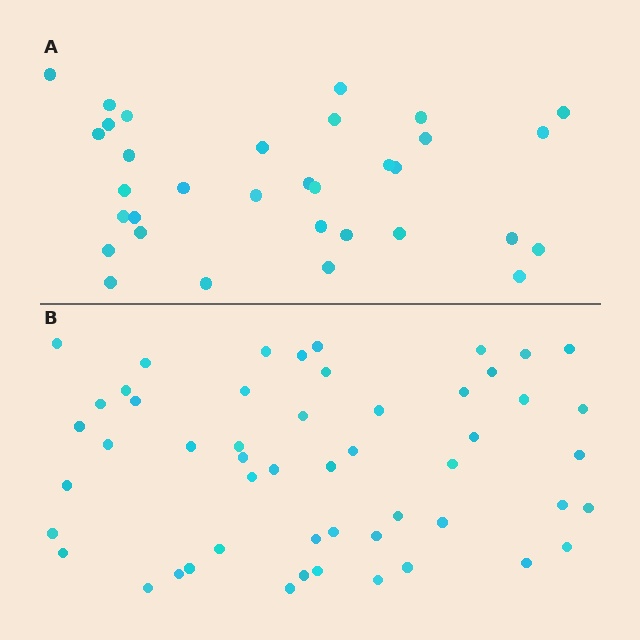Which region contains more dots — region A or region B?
Region B (the bottom region) has more dots.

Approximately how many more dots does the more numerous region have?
Region B has approximately 20 more dots than region A.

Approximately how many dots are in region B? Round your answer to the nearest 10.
About 50 dots. (The exact count is 52, which rounds to 50.)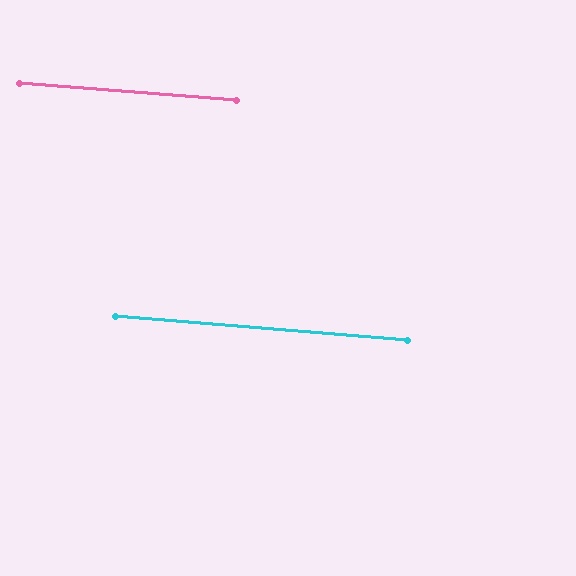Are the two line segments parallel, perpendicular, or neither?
Parallel — their directions differ by only 0.4°.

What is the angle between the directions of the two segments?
Approximately 0 degrees.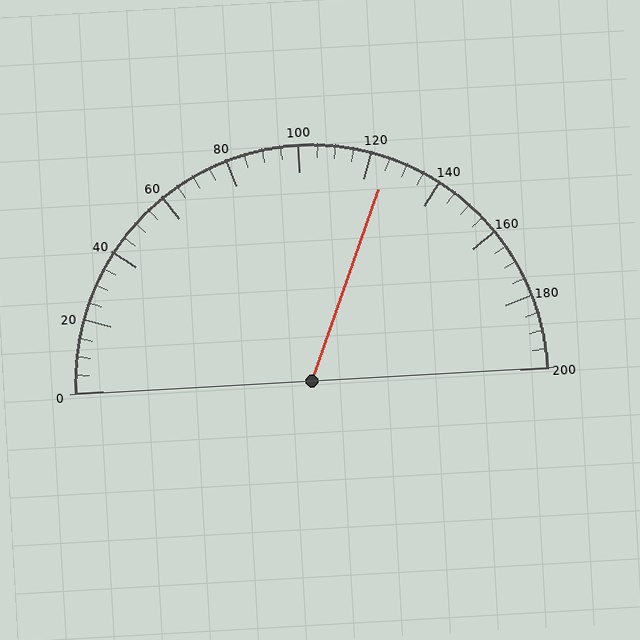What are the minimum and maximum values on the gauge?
The gauge ranges from 0 to 200.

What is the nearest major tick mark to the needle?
The nearest major tick mark is 120.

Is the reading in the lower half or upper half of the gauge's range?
The reading is in the upper half of the range (0 to 200).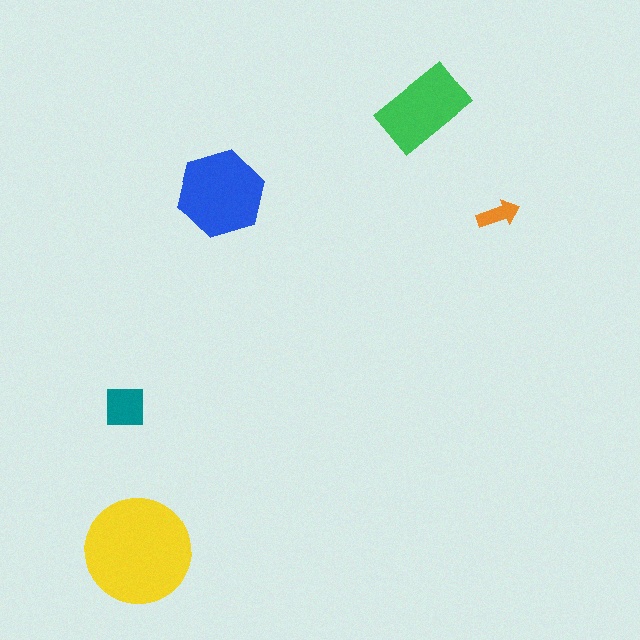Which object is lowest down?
The yellow circle is bottommost.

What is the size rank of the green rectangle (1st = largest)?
3rd.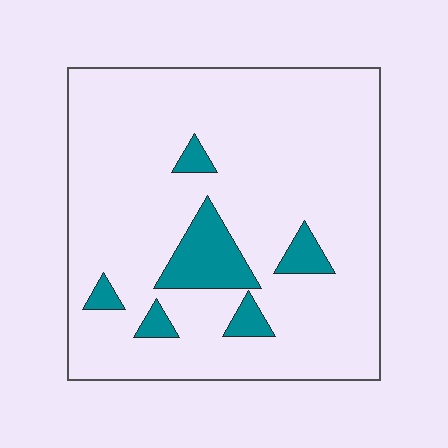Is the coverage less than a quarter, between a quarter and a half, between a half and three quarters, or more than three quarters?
Less than a quarter.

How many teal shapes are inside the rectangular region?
6.